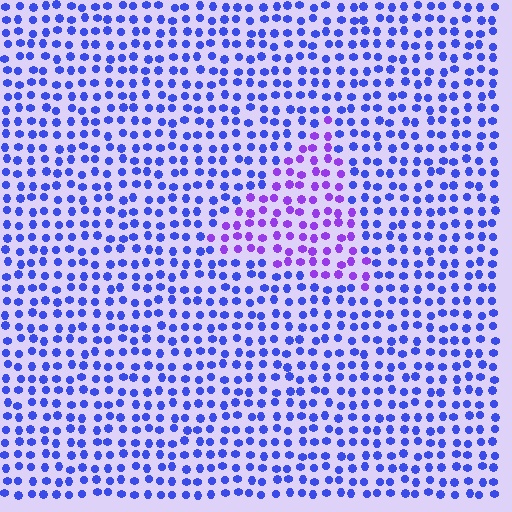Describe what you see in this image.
The image is filled with small blue elements in a uniform arrangement. A triangle-shaped region is visible where the elements are tinted to a slightly different hue, forming a subtle color boundary.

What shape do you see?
I see a triangle.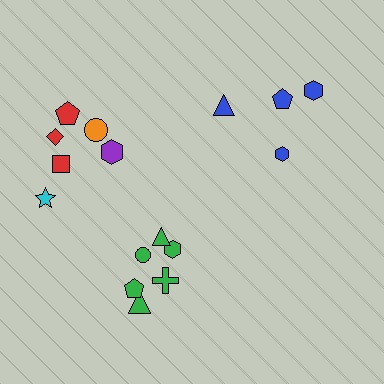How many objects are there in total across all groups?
There are 16 objects.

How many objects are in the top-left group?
There are 6 objects.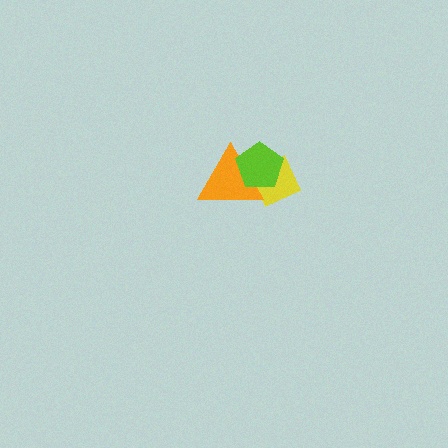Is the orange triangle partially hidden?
Yes, it is partially covered by another shape.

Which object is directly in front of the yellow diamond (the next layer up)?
The orange triangle is directly in front of the yellow diamond.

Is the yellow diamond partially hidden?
Yes, it is partially covered by another shape.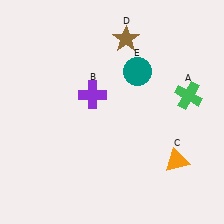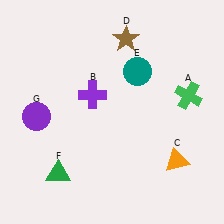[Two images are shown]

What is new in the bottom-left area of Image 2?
A green triangle (F) was added in the bottom-left area of Image 2.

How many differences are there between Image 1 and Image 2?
There are 2 differences between the two images.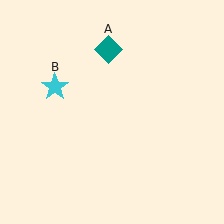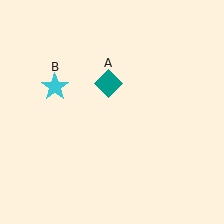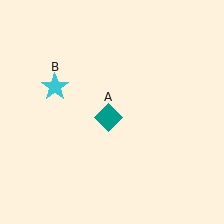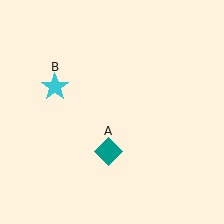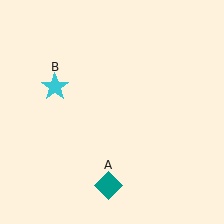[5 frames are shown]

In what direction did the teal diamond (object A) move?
The teal diamond (object A) moved down.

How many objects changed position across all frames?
1 object changed position: teal diamond (object A).